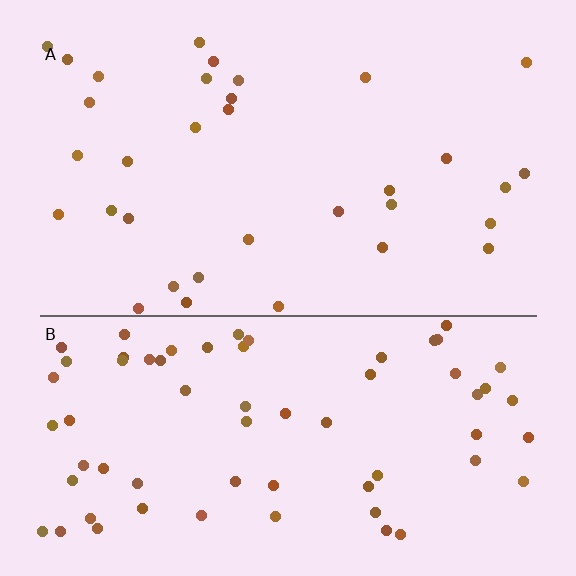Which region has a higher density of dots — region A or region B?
B (the bottom).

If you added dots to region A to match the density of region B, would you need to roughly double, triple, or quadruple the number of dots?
Approximately double.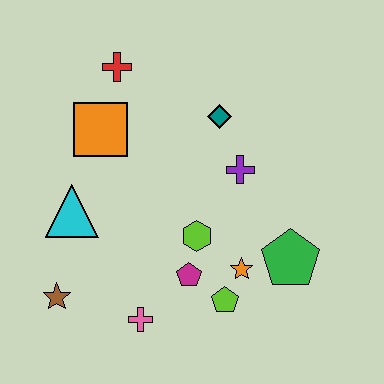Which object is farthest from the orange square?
The green pentagon is farthest from the orange square.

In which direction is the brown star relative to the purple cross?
The brown star is to the left of the purple cross.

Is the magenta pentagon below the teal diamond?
Yes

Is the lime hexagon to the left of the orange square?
No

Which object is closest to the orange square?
The red cross is closest to the orange square.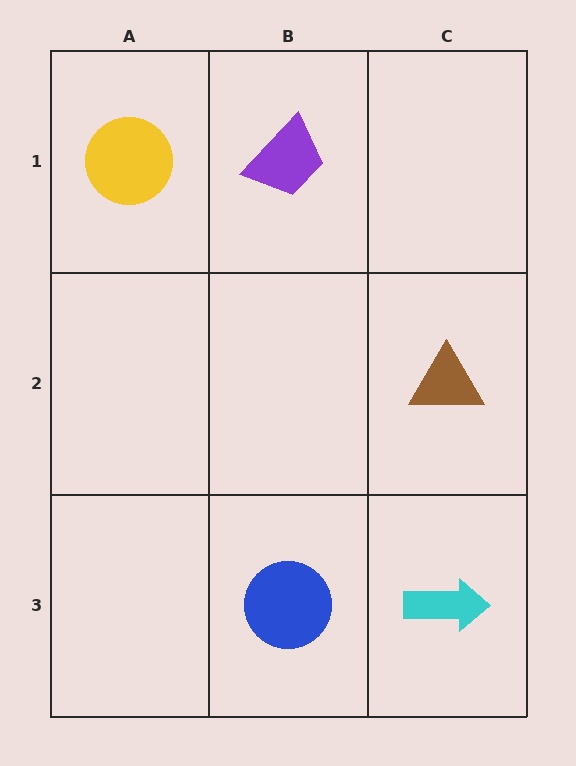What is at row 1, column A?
A yellow circle.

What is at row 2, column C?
A brown triangle.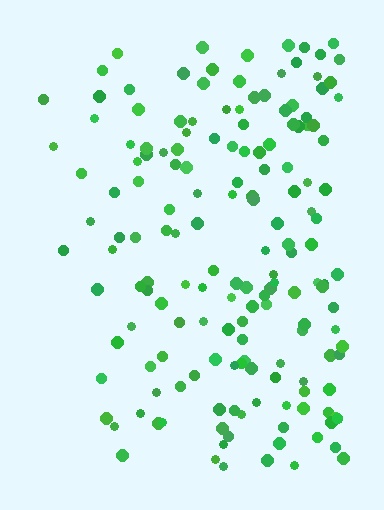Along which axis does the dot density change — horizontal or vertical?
Horizontal.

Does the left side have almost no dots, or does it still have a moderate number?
Still a moderate number, just noticeably fewer than the right.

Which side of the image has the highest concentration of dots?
The right.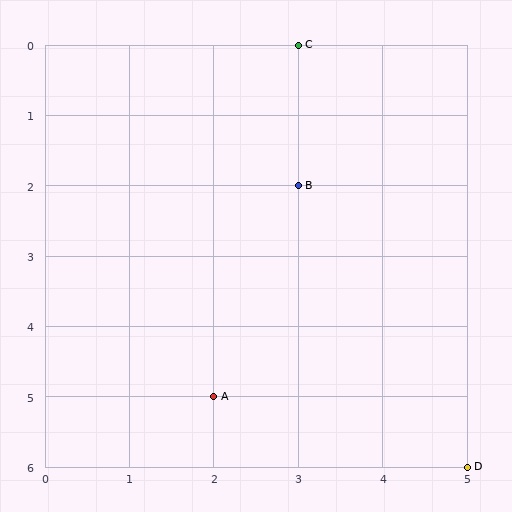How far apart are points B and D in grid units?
Points B and D are 2 columns and 4 rows apart (about 4.5 grid units diagonally).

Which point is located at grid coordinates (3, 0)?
Point C is at (3, 0).